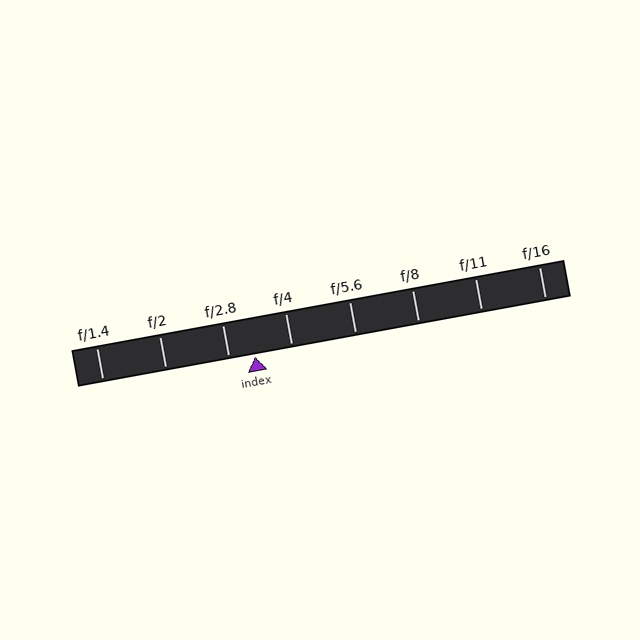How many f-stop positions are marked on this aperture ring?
There are 8 f-stop positions marked.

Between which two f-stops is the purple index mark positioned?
The index mark is between f/2.8 and f/4.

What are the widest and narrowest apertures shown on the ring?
The widest aperture shown is f/1.4 and the narrowest is f/16.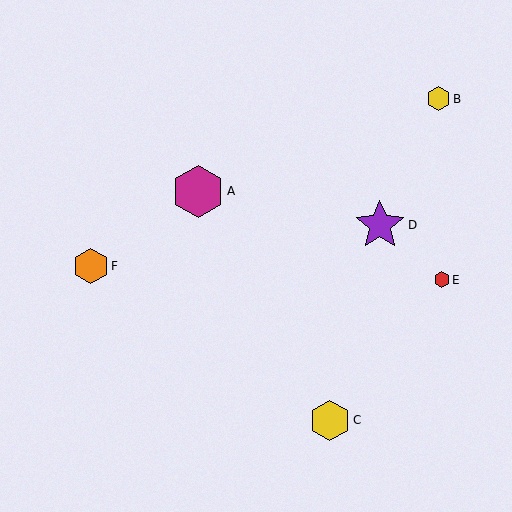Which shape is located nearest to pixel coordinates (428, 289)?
The red hexagon (labeled E) at (442, 280) is nearest to that location.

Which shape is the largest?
The magenta hexagon (labeled A) is the largest.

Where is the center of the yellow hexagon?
The center of the yellow hexagon is at (330, 420).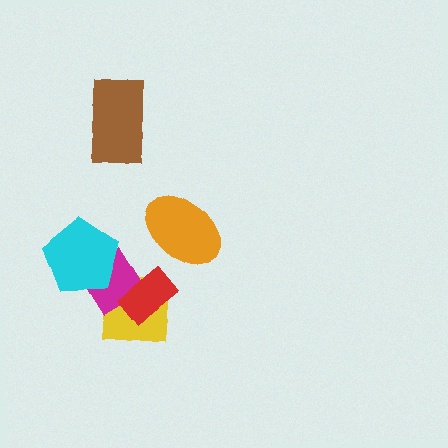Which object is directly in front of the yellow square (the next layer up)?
The magenta diamond is directly in front of the yellow square.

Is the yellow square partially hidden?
Yes, it is partially covered by another shape.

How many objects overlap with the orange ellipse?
0 objects overlap with the orange ellipse.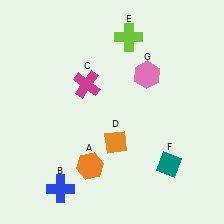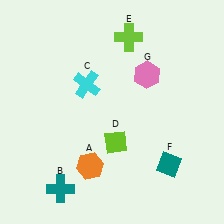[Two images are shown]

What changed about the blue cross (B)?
In Image 1, B is blue. In Image 2, it changed to teal.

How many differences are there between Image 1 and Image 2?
There are 3 differences between the two images.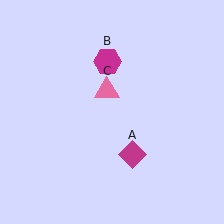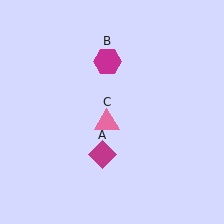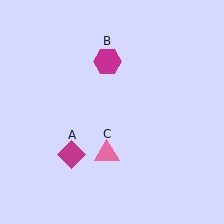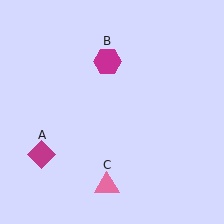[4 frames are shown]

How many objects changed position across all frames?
2 objects changed position: magenta diamond (object A), pink triangle (object C).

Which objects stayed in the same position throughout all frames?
Magenta hexagon (object B) remained stationary.